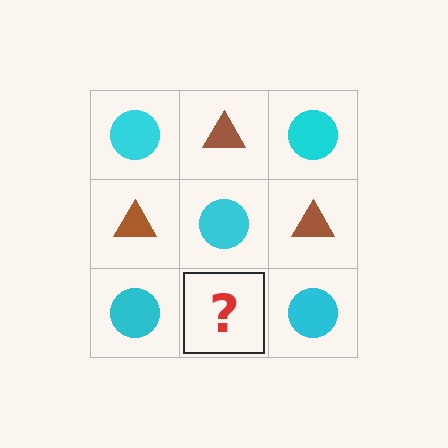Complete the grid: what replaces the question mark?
The question mark should be replaced with a brown triangle.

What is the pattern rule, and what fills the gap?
The rule is that it alternates cyan circle and brown triangle in a checkerboard pattern. The gap should be filled with a brown triangle.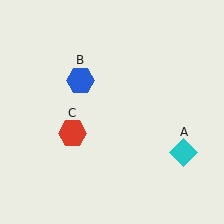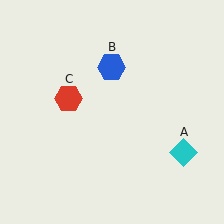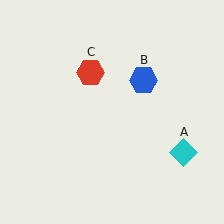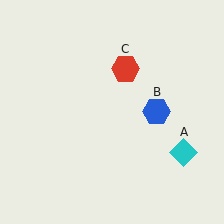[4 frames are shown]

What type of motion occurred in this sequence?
The blue hexagon (object B), red hexagon (object C) rotated clockwise around the center of the scene.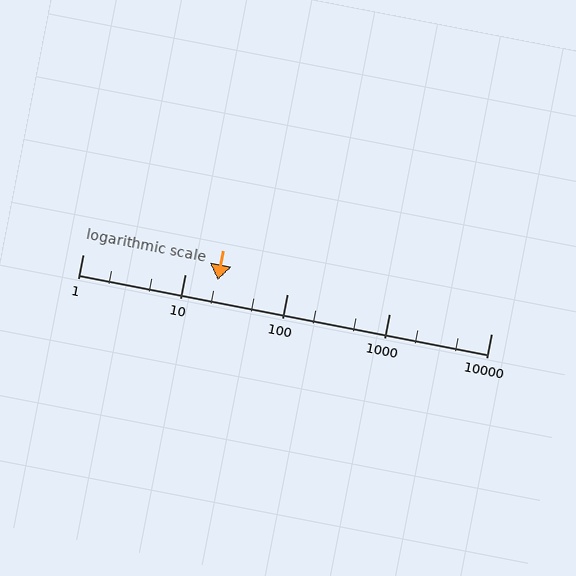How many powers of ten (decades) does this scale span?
The scale spans 4 decades, from 1 to 10000.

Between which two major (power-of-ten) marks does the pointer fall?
The pointer is between 10 and 100.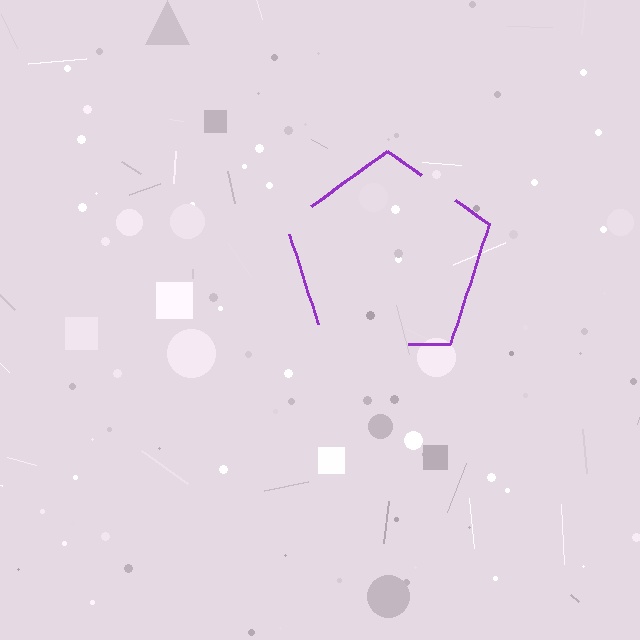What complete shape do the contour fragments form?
The contour fragments form a pentagon.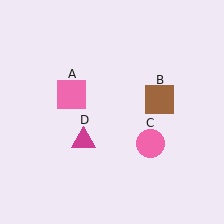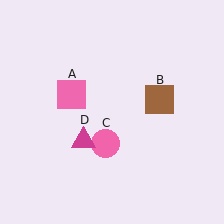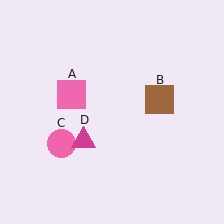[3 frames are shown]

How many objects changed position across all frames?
1 object changed position: pink circle (object C).